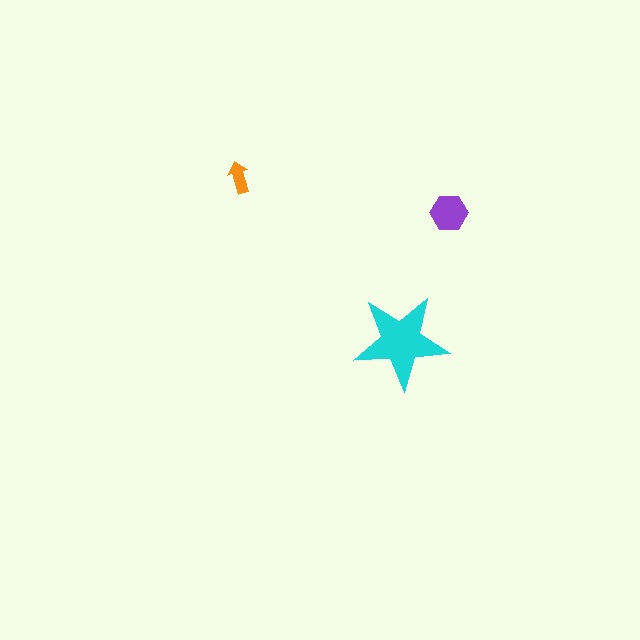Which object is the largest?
The cyan star.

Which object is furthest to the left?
The orange arrow is leftmost.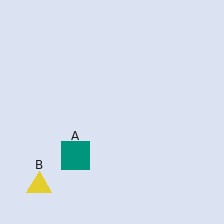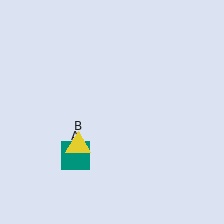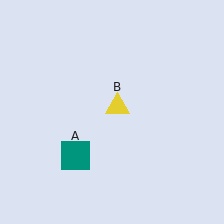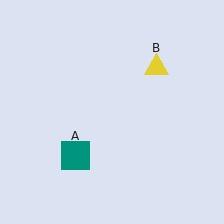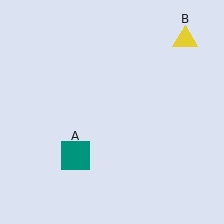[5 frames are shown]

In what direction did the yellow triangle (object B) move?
The yellow triangle (object B) moved up and to the right.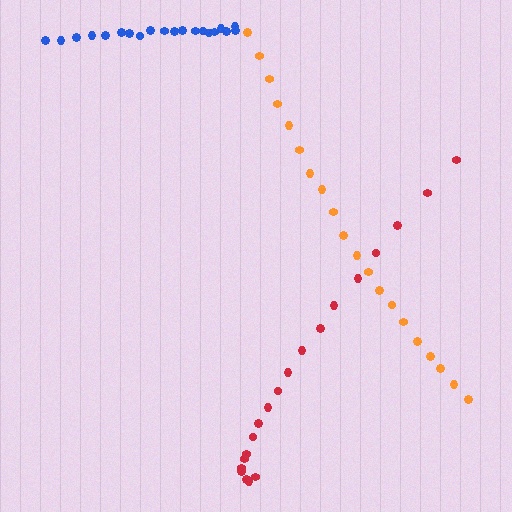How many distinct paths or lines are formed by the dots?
There are 3 distinct paths.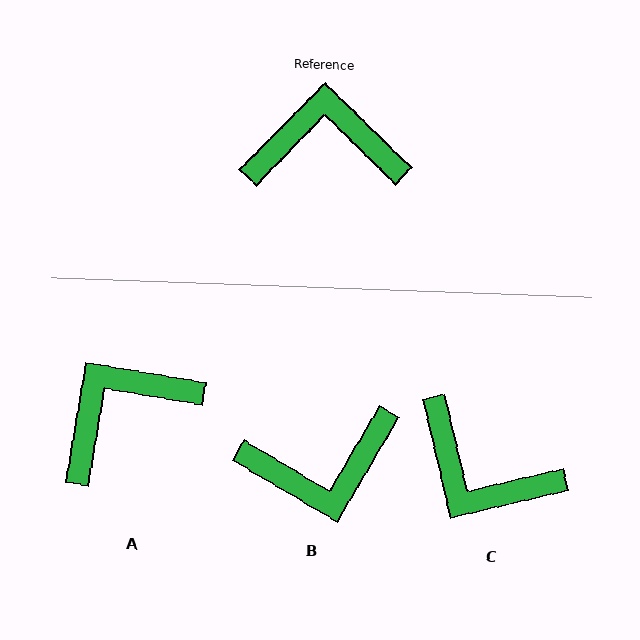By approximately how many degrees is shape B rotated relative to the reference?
Approximately 166 degrees clockwise.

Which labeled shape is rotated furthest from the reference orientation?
B, about 166 degrees away.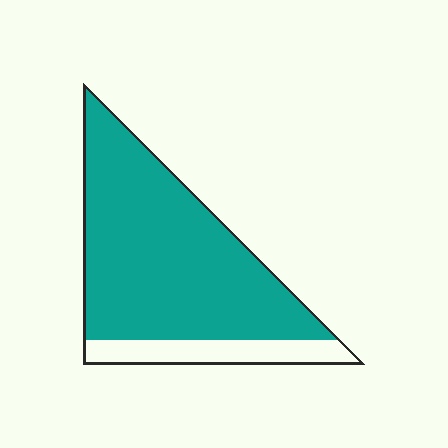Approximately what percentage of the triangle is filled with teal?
Approximately 85%.